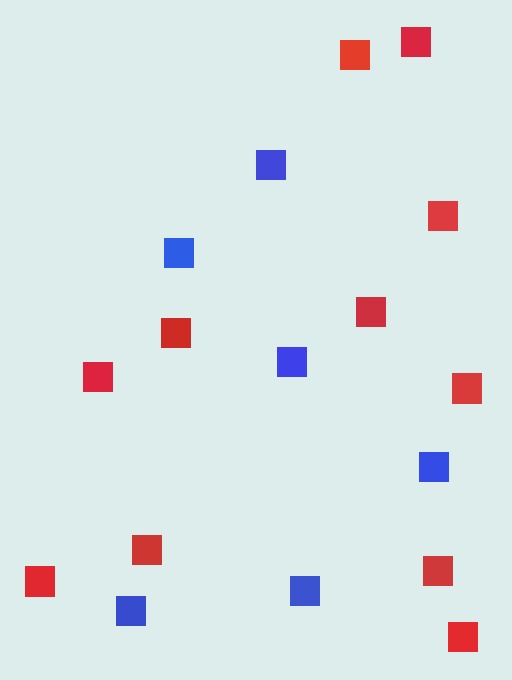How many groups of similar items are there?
There are 2 groups: one group of blue squares (6) and one group of red squares (11).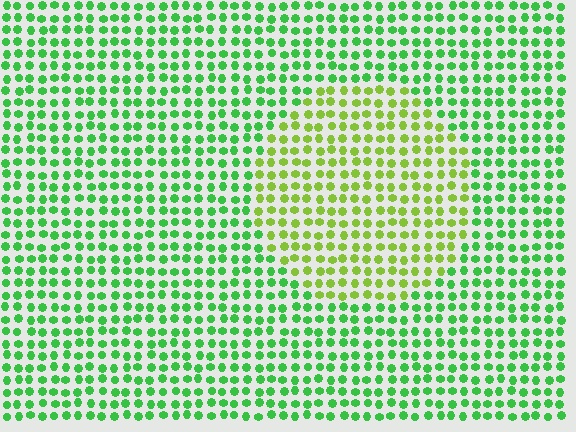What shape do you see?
I see a circle.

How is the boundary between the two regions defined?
The boundary is defined purely by a slight shift in hue (about 38 degrees). Spacing, size, and orientation are identical on both sides.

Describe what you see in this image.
The image is filled with small green elements in a uniform arrangement. A circle-shaped region is visible where the elements are tinted to a slightly different hue, forming a subtle color boundary.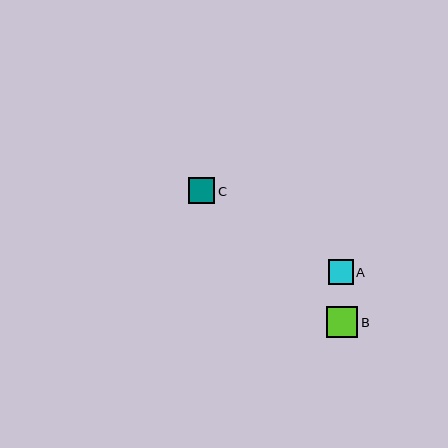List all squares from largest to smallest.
From largest to smallest: B, C, A.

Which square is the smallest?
Square A is the smallest with a size of approximately 25 pixels.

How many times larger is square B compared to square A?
Square B is approximately 1.3 times the size of square A.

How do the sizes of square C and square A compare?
Square C and square A are approximately the same size.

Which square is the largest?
Square B is the largest with a size of approximately 31 pixels.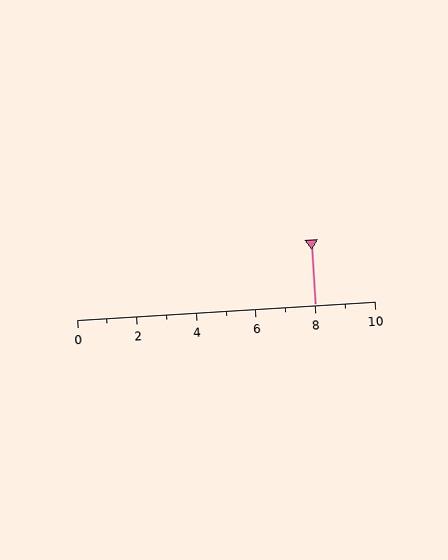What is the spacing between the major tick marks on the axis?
The major ticks are spaced 2 apart.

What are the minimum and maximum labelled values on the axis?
The axis runs from 0 to 10.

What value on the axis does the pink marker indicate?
The marker indicates approximately 8.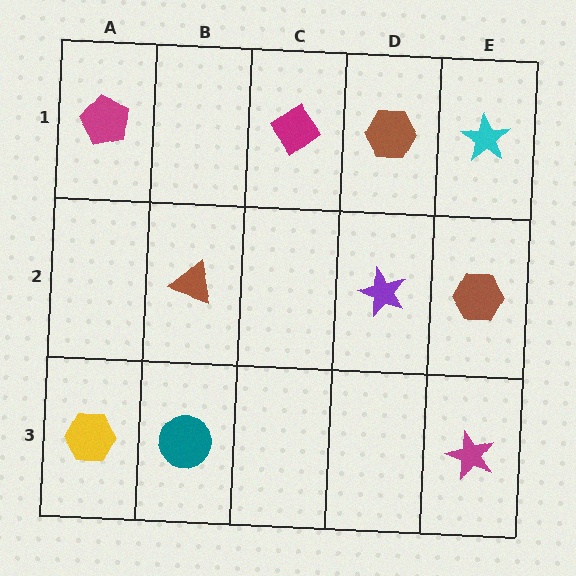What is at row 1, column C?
A magenta diamond.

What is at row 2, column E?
A brown hexagon.